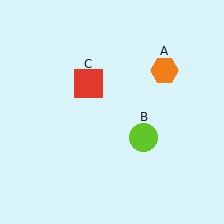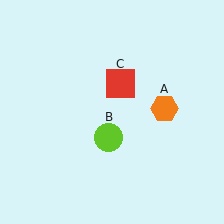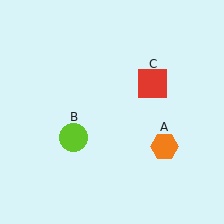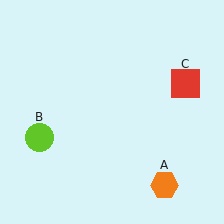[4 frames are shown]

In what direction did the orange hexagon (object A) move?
The orange hexagon (object A) moved down.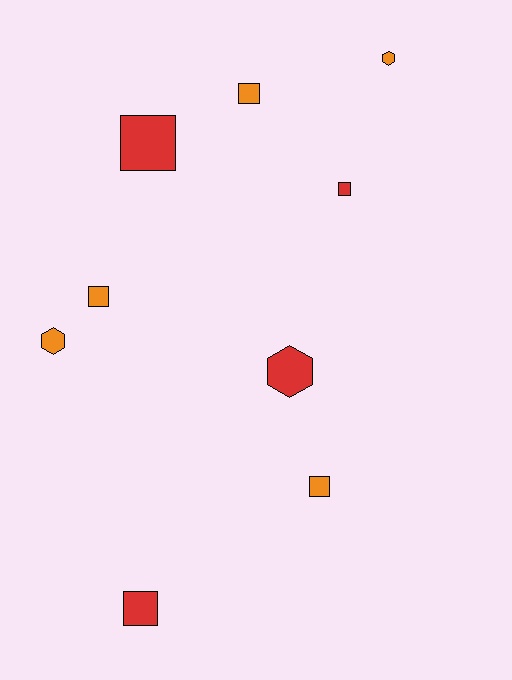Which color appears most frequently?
Orange, with 5 objects.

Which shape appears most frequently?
Square, with 6 objects.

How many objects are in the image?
There are 9 objects.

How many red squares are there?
There are 3 red squares.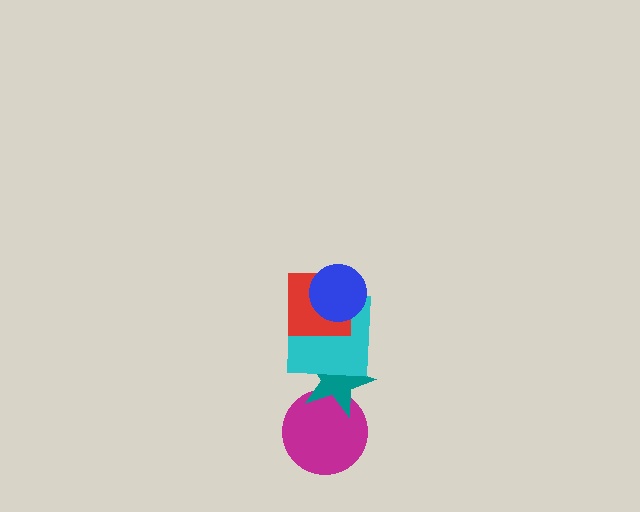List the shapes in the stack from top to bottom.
From top to bottom: the blue circle, the red square, the cyan square, the teal star, the magenta circle.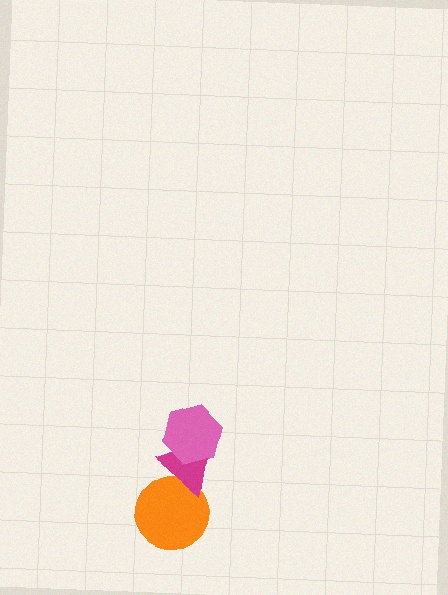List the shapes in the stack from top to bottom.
From top to bottom: the pink hexagon, the magenta triangle, the orange circle.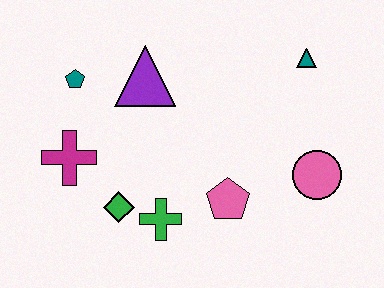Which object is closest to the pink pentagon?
The green cross is closest to the pink pentagon.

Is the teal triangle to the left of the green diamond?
No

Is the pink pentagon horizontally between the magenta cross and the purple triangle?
No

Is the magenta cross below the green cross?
No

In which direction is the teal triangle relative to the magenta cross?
The teal triangle is to the right of the magenta cross.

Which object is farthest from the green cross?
The teal triangle is farthest from the green cross.